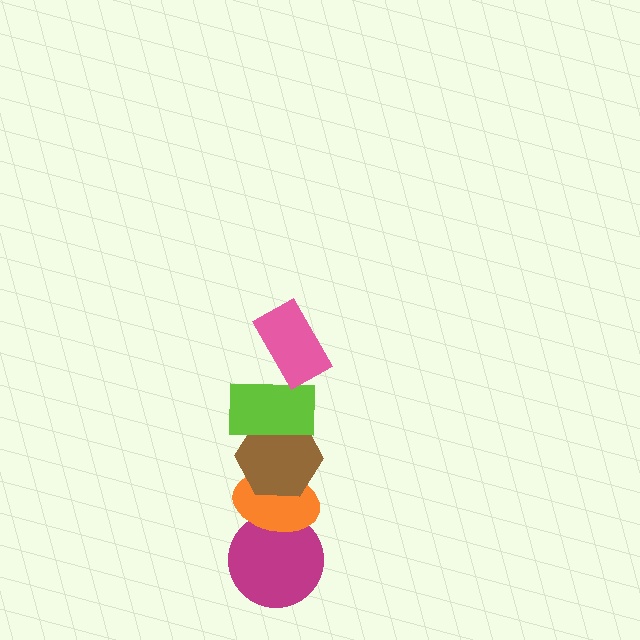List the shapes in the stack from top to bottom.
From top to bottom: the pink rectangle, the lime rectangle, the brown hexagon, the orange ellipse, the magenta circle.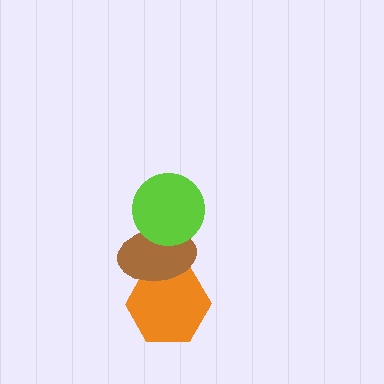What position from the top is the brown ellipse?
The brown ellipse is 2nd from the top.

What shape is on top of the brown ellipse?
The lime circle is on top of the brown ellipse.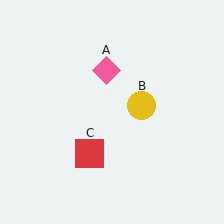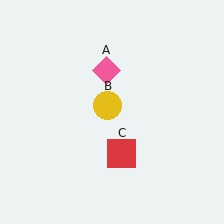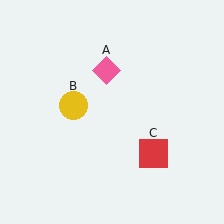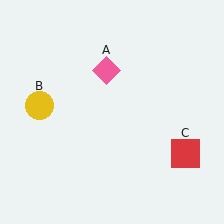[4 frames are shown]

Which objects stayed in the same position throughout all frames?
Pink diamond (object A) remained stationary.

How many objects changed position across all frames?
2 objects changed position: yellow circle (object B), red square (object C).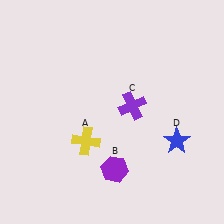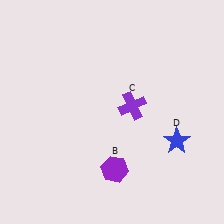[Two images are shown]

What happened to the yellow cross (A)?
The yellow cross (A) was removed in Image 2. It was in the bottom-left area of Image 1.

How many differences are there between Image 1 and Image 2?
There is 1 difference between the two images.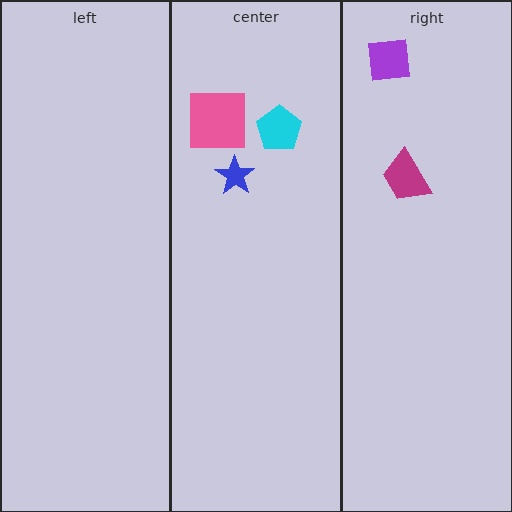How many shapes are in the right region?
2.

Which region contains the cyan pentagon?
The center region.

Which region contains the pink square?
The center region.